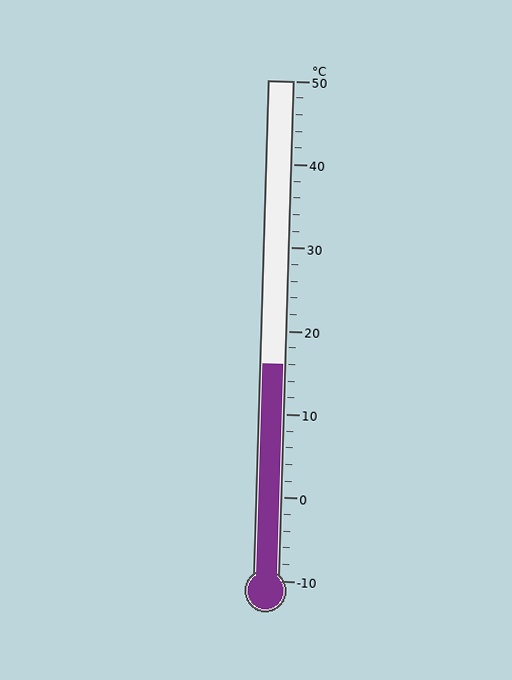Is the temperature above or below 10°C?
The temperature is above 10°C.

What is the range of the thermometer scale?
The thermometer scale ranges from -10°C to 50°C.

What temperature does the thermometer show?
The thermometer shows approximately 16°C.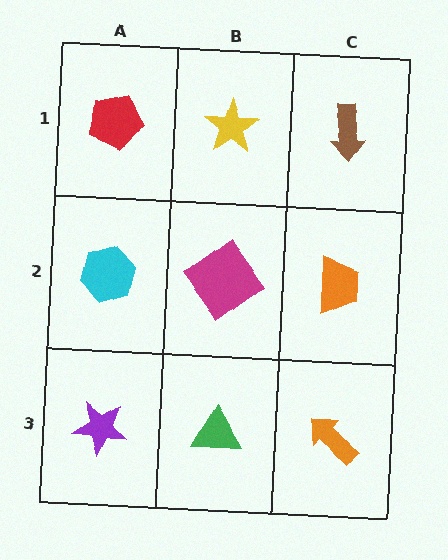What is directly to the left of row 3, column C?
A green triangle.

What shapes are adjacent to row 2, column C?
A brown arrow (row 1, column C), an orange arrow (row 3, column C), a magenta diamond (row 2, column B).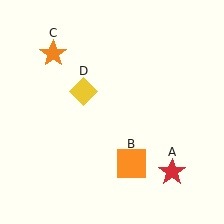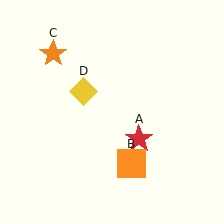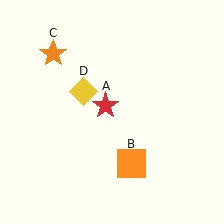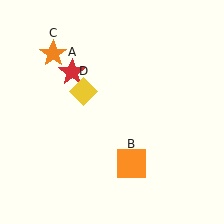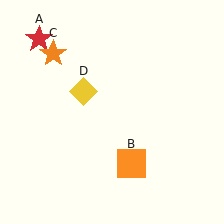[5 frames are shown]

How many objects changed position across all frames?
1 object changed position: red star (object A).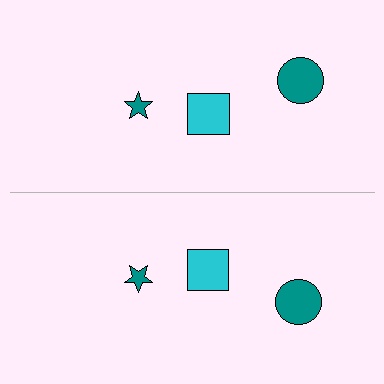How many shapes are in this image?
There are 6 shapes in this image.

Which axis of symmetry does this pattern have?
The pattern has a horizontal axis of symmetry running through the center of the image.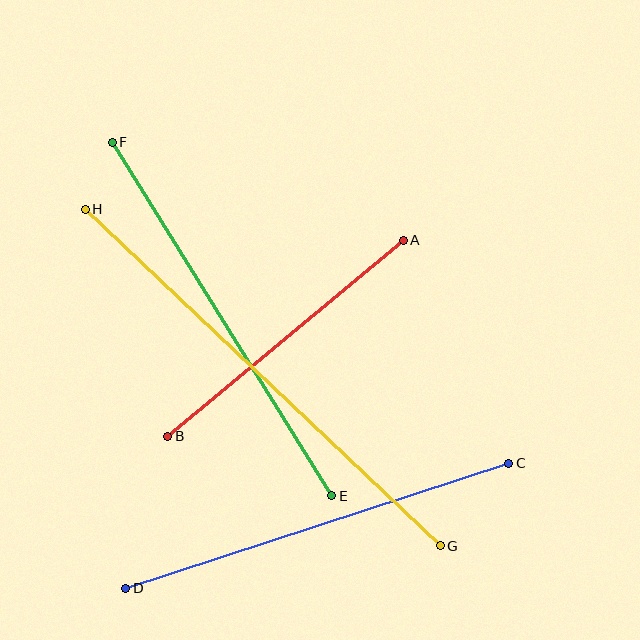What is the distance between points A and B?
The distance is approximately 306 pixels.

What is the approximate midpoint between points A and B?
The midpoint is at approximately (286, 338) pixels.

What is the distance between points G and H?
The distance is approximately 489 pixels.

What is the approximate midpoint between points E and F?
The midpoint is at approximately (222, 319) pixels.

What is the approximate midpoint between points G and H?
The midpoint is at approximately (263, 377) pixels.